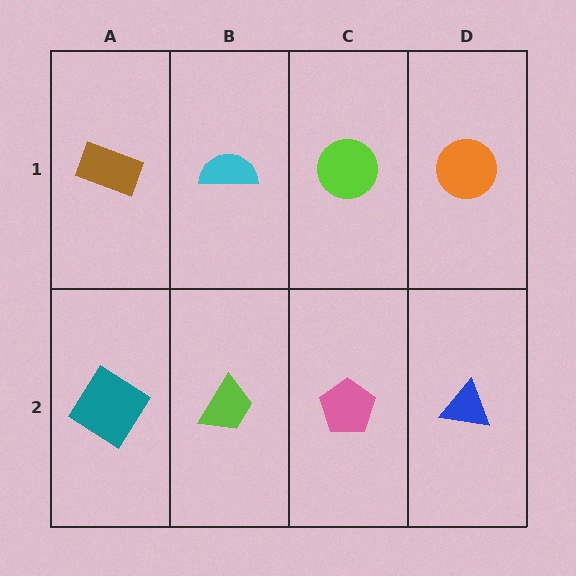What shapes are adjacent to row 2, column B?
A cyan semicircle (row 1, column B), a teal diamond (row 2, column A), a pink pentagon (row 2, column C).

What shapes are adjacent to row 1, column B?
A lime trapezoid (row 2, column B), a brown rectangle (row 1, column A), a lime circle (row 1, column C).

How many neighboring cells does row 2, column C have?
3.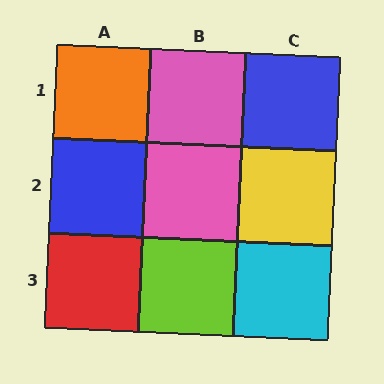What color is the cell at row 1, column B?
Pink.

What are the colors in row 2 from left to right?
Blue, pink, yellow.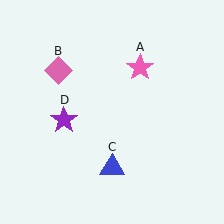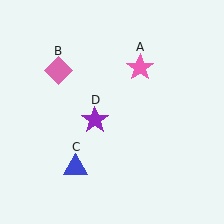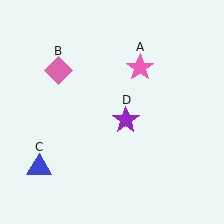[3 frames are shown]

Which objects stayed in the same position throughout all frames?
Pink star (object A) and pink diamond (object B) remained stationary.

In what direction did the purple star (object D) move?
The purple star (object D) moved right.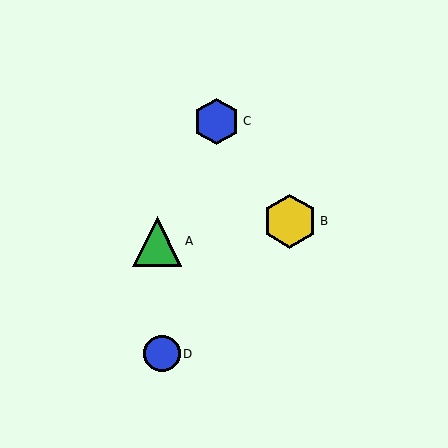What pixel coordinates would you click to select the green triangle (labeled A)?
Click at (157, 241) to select the green triangle A.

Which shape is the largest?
The yellow hexagon (labeled B) is the largest.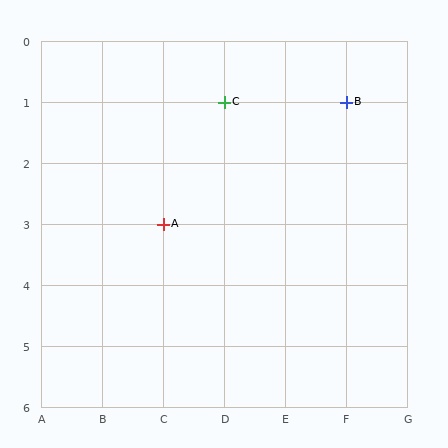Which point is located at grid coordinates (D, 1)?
Point C is at (D, 1).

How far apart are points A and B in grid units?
Points A and B are 3 columns and 2 rows apart (about 3.6 grid units diagonally).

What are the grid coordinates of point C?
Point C is at grid coordinates (D, 1).